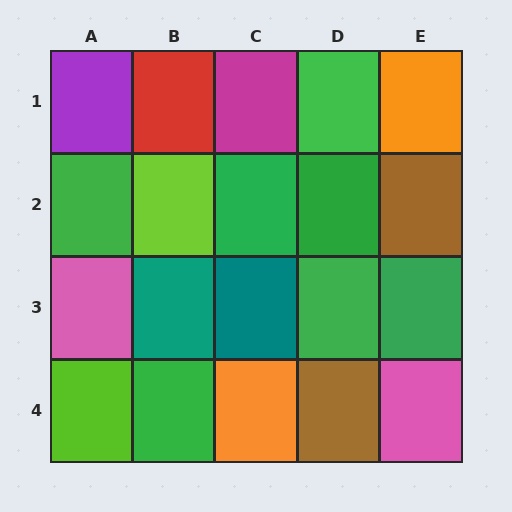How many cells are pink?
2 cells are pink.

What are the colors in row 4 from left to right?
Lime, green, orange, brown, pink.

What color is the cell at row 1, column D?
Green.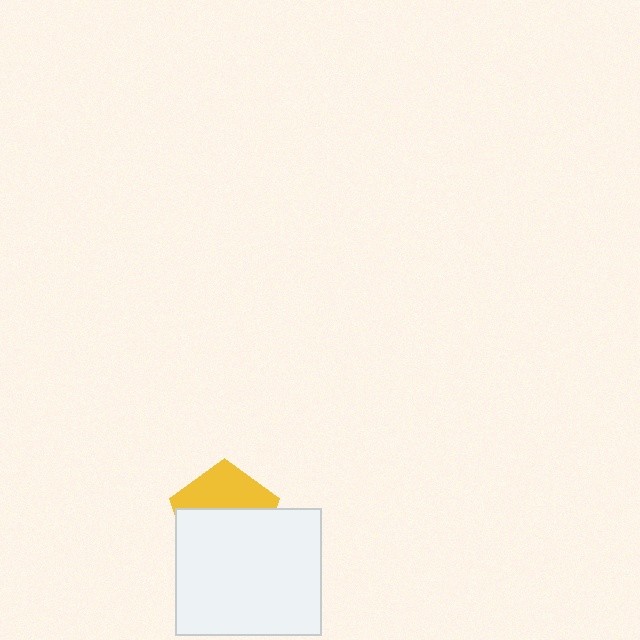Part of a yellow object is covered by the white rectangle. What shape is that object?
It is a pentagon.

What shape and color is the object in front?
The object in front is a white rectangle.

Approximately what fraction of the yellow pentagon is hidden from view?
Roughly 60% of the yellow pentagon is hidden behind the white rectangle.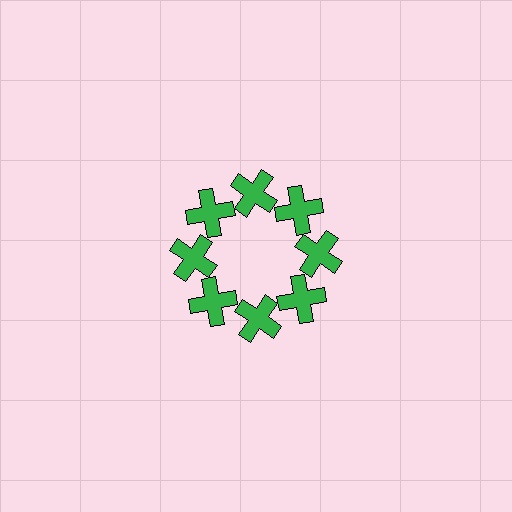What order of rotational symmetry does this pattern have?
This pattern has 8-fold rotational symmetry.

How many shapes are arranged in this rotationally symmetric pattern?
There are 8 shapes, arranged in 8 groups of 1.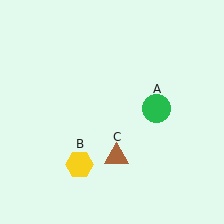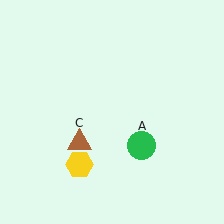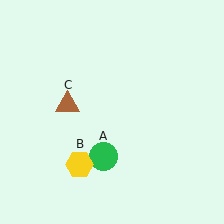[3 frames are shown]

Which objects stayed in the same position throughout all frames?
Yellow hexagon (object B) remained stationary.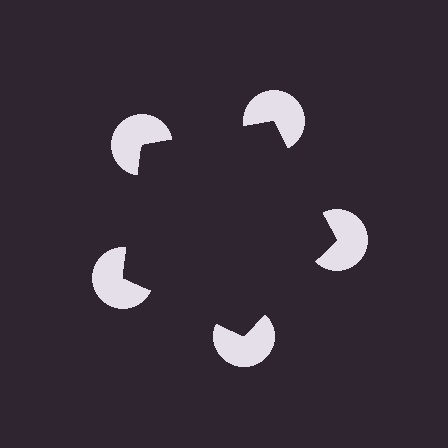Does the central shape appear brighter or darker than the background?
It typically appears slightly darker than the background, even though no actual brightness change is drawn.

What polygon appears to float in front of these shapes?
An illusory pentagon — its edges are inferred from the aligned wedge cuts in the pac-man discs, not physically drawn.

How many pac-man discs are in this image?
There are 5 — one at each vertex of the illusory pentagon.